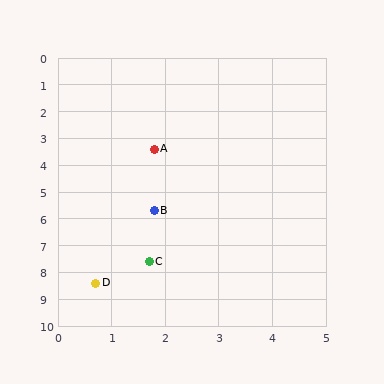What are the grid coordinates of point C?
Point C is at approximately (1.7, 7.6).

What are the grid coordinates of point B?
Point B is at approximately (1.8, 5.7).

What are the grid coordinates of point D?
Point D is at approximately (0.7, 8.4).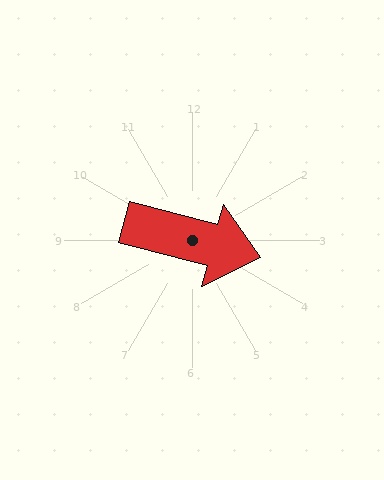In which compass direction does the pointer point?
East.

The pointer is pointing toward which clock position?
Roughly 3 o'clock.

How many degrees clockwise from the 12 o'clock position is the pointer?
Approximately 105 degrees.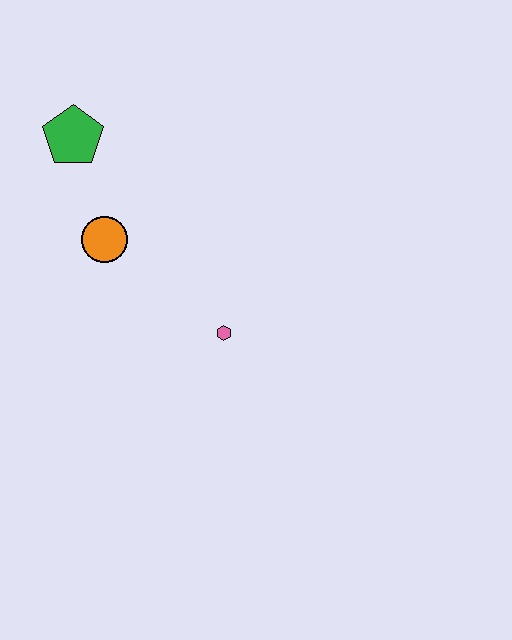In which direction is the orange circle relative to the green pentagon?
The orange circle is below the green pentagon.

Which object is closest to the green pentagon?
The orange circle is closest to the green pentagon.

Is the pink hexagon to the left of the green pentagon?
No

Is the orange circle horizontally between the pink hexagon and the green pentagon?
Yes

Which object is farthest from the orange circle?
The pink hexagon is farthest from the orange circle.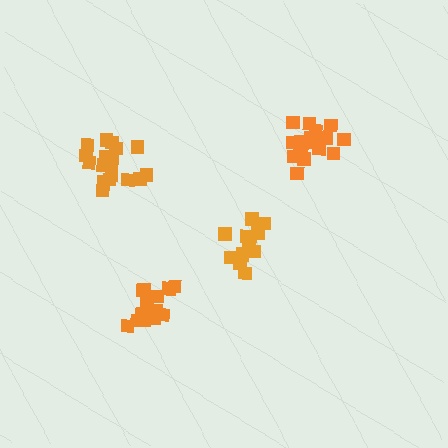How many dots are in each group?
Group 1: 16 dots, Group 2: 14 dots, Group 3: 18 dots, Group 4: 18 dots (66 total).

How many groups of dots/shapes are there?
There are 4 groups.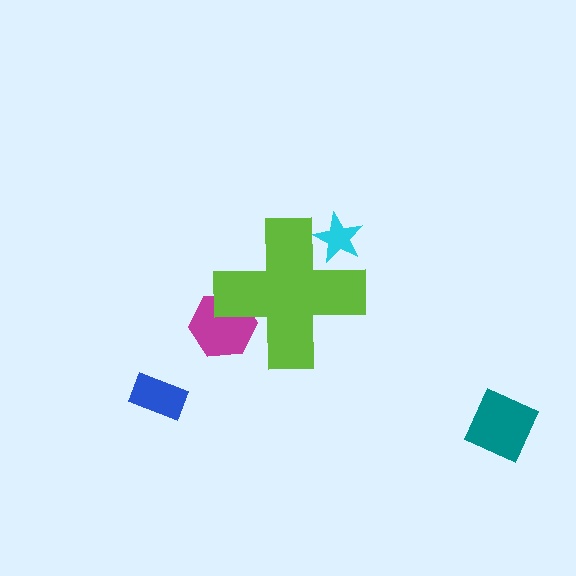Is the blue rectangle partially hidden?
No, the blue rectangle is fully visible.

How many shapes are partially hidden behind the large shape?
2 shapes are partially hidden.